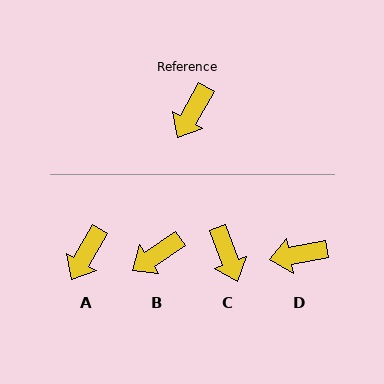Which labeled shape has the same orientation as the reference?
A.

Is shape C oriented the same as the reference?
No, it is off by about 51 degrees.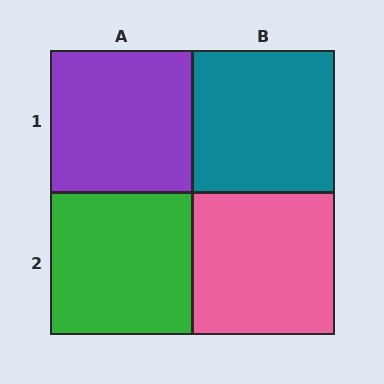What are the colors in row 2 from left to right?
Green, pink.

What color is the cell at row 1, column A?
Purple.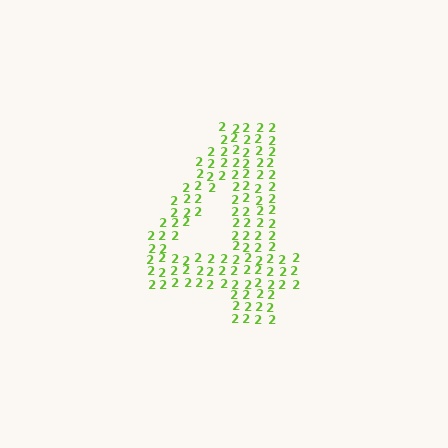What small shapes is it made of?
It is made of small digit 2's.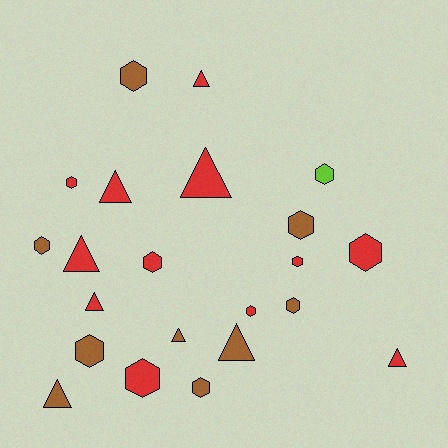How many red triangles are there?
There are 6 red triangles.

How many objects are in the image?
There are 22 objects.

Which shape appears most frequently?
Hexagon, with 13 objects.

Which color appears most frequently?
Red, with 12 objects.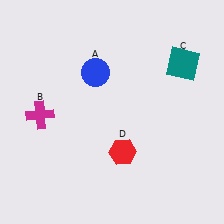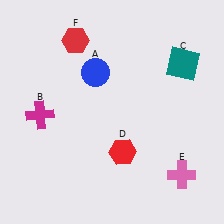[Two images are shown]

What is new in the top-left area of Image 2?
A red hexagon (F) was added in the top-left area of Image 2.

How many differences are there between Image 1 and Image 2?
There are 2 differences between the two images.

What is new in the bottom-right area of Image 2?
A pink cross (E) was added in the bottom-right area of Image 2.